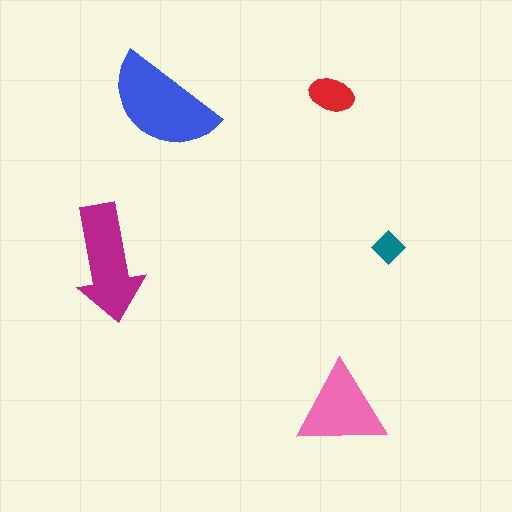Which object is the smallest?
The teal diamond.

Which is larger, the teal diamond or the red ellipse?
The red ellipse.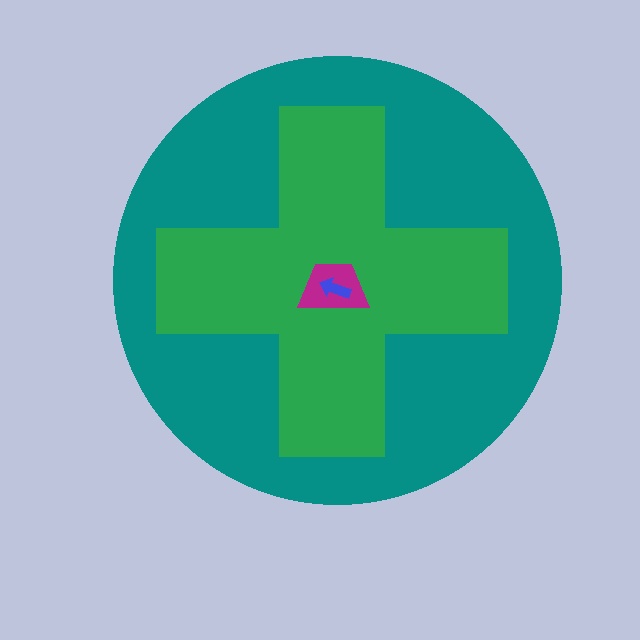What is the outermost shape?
The teal circle.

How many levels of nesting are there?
4.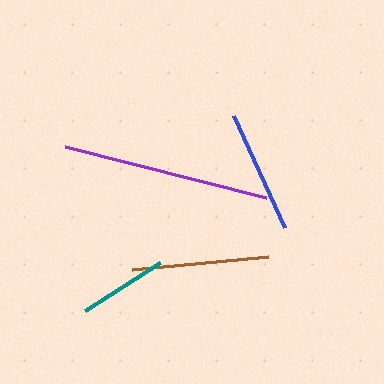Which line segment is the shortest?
The teal line is the shortest at approximately 89 pixels.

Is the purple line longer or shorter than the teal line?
The purple line is longer than the teal line.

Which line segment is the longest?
The purple line is the longest at approximately 208 pixels.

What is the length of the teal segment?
The teal segment is approximately 89 pixels long.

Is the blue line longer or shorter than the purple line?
The purple line is longer than the blue line.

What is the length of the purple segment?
The purple segment is approximately 208 pixels long.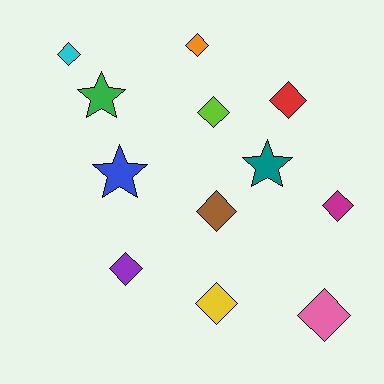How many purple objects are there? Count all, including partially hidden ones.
There is 1 purple object.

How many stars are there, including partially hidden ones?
There are 3 stars.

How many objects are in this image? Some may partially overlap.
There are 12 objects.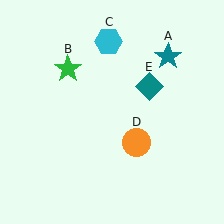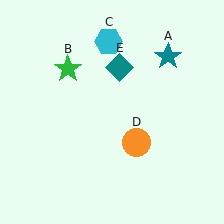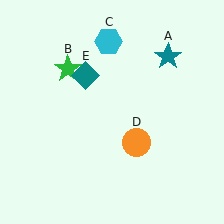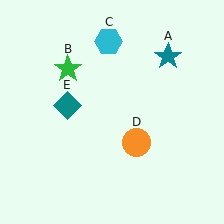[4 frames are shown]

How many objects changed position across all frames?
1 object changed position: teal diamond (object E).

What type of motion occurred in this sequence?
The teal diamond (object E) rotated counterclockwise around the center of the scene.